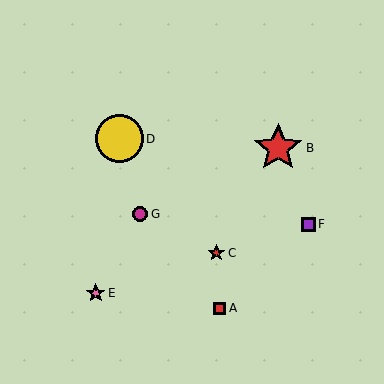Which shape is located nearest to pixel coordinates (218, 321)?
The red square (labeled A) at (219, 308) is nearest to that location.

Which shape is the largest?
The red star (labeled B) is the largest.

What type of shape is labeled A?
Shape A is a red square.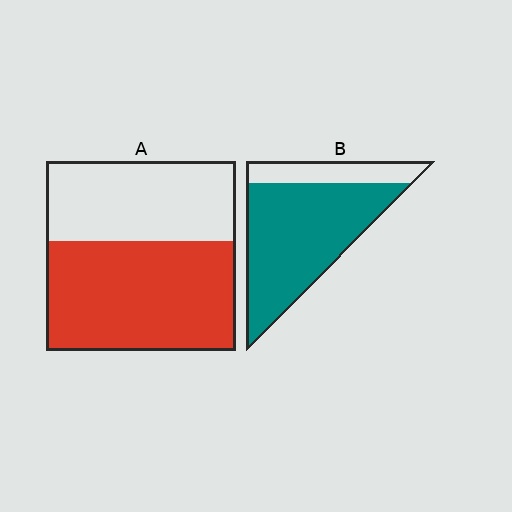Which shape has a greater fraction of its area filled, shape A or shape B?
Shape B.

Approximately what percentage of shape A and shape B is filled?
A is approximately 60% and B is approximately 80%.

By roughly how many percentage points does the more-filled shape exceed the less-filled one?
By roughly 20 percentage points (B over A).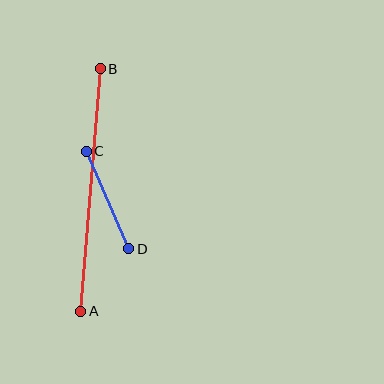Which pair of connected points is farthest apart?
Points A and B are farthest apart.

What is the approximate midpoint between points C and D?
The midpoint is at approximately (107, 200) pixels.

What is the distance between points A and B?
The distance is approximately 243 pixels.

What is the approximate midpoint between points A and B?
The midpoint is at approximately (90, 190) pixels.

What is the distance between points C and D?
The distance is approximately 106 pixels.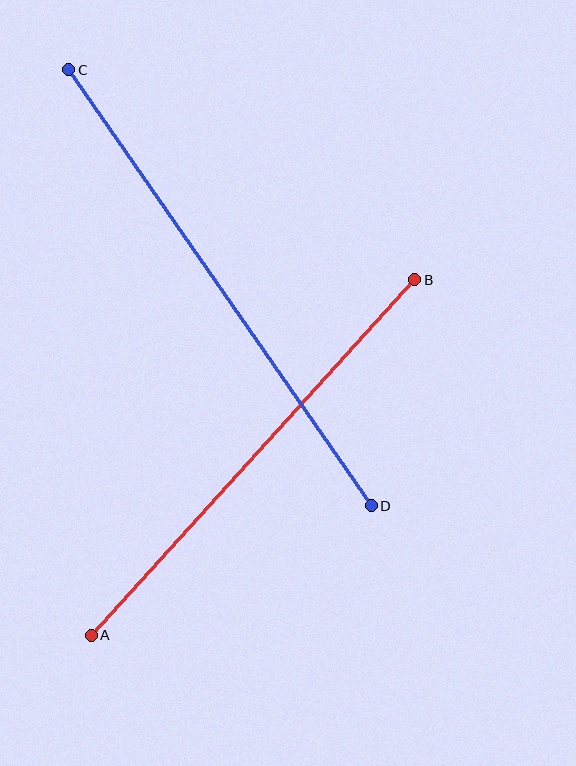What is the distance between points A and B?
The distance is approximately 481 pixels.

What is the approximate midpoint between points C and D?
The midpoint is at approximately (220, 288) pixels.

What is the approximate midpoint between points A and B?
The midpoint is at approximately (253, 457) pixels.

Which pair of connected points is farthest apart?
Points C and D are farthest apart.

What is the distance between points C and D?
The distance is approximately 531 pixels.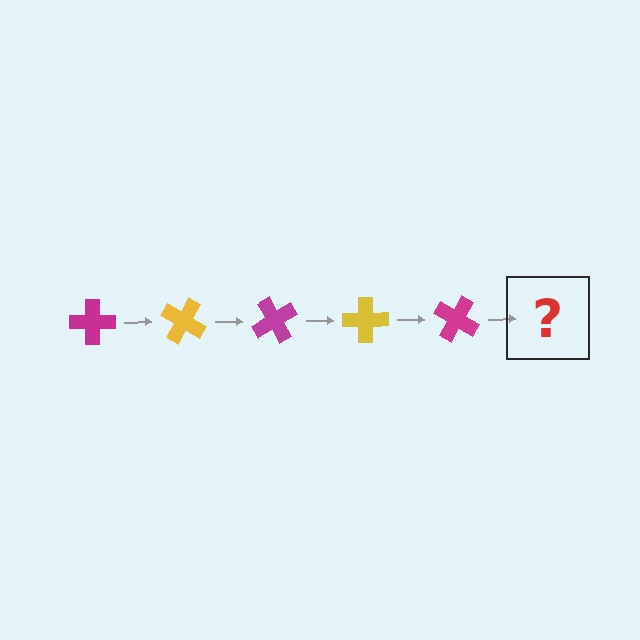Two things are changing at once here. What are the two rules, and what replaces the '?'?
The two rules are that it rotates 30 degrees each step and the color cycles through magenta and yellow. The '?' should be a yellow cross, rotated 150 degrees from the start.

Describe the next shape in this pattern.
It should be a yellow cross, rotated 150 degrees from the start.